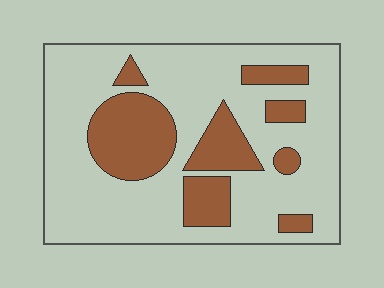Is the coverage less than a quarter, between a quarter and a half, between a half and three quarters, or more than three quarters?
Between a quarter and a half.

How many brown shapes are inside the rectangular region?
8.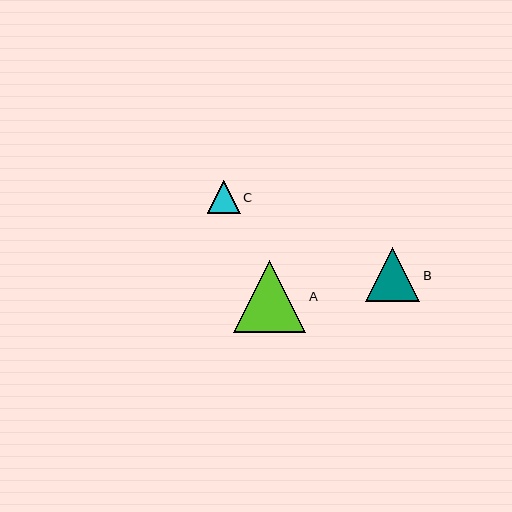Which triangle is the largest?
Triangle A is the largest with a size of approximately 73 pixels.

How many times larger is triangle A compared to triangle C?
Triangle A is approximately 2.2 times the size of triangle C.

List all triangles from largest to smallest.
From largest to smallest: A, B, C.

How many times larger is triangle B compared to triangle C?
Triangle B is approximately 1.6 times the size of triangle C.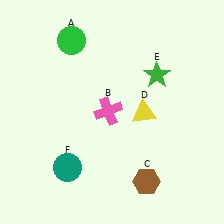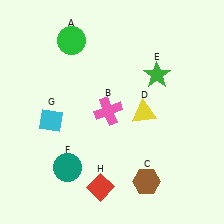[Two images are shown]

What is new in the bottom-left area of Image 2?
A cyan diamond (G) was added in the bottom-left area of Image 2.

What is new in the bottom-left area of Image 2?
A red diamond (H) was added in the bottom-left area of Image 2.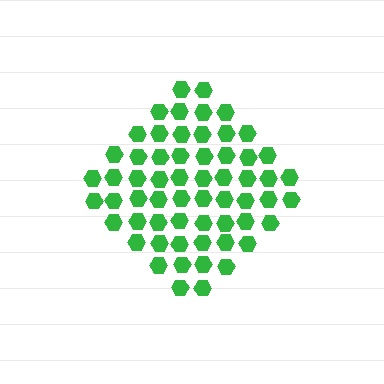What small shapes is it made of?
It is made of small hexagons.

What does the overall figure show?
The overall figure shows a diamond.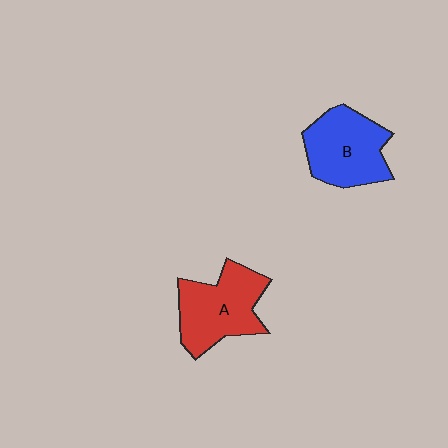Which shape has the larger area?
Shape A (red).